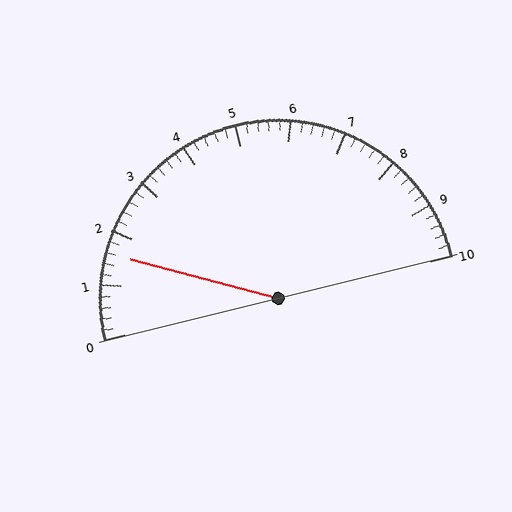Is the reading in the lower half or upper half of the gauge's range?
The reading is in the lower half of the range (0 to 10).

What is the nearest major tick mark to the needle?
The nearest major tick mark is 2.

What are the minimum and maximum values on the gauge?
The gauge ranges from 0 to 10.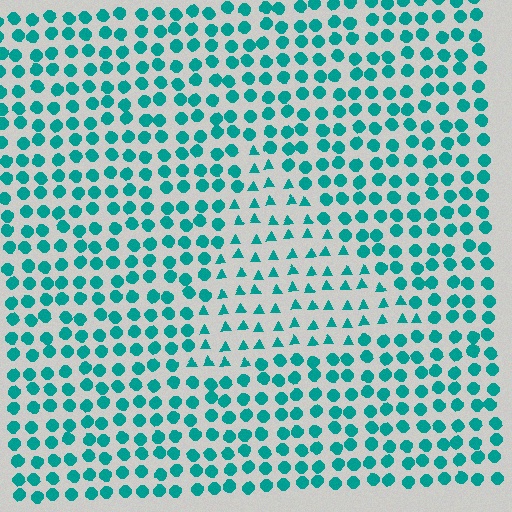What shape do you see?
I see a triangle.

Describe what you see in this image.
The image is filled with small teal elements arranged in a uniform grid. A triangle-shaped region contains triangles, while the surrounding area contains circles. The boundary is defined purely by the change in element shape.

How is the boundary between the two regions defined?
The boundary is defined by a change in element shape: triangles inside vs. circles outside. All elements share the same color and spacing.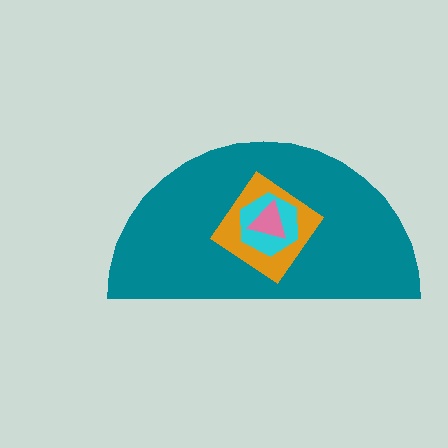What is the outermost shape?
The teal semicircle.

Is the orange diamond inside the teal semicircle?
Yes.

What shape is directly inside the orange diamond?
The cyan hexagon.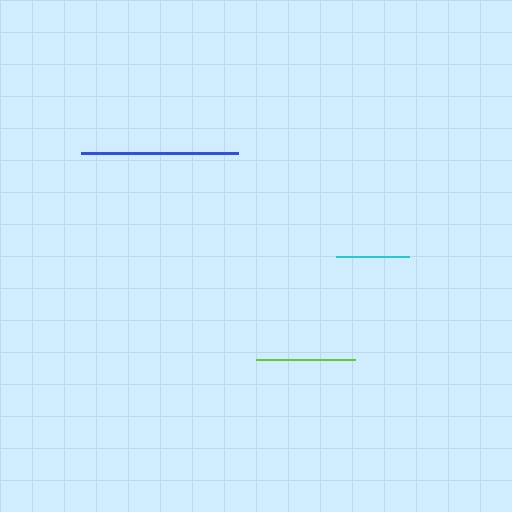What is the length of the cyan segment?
The cyan segment is approximately 73 pixels long.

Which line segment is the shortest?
The cyan line is the shortest at approximately 73 pixels.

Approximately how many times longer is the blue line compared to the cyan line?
The blue line is approximately 2.2 times the length of the cyan line.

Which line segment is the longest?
The blue line is the longest at approximately 157 pixels.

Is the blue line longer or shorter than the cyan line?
The blue line is longer than the cyan line.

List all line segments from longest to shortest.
From longest to shortest: blue, lime, cyan.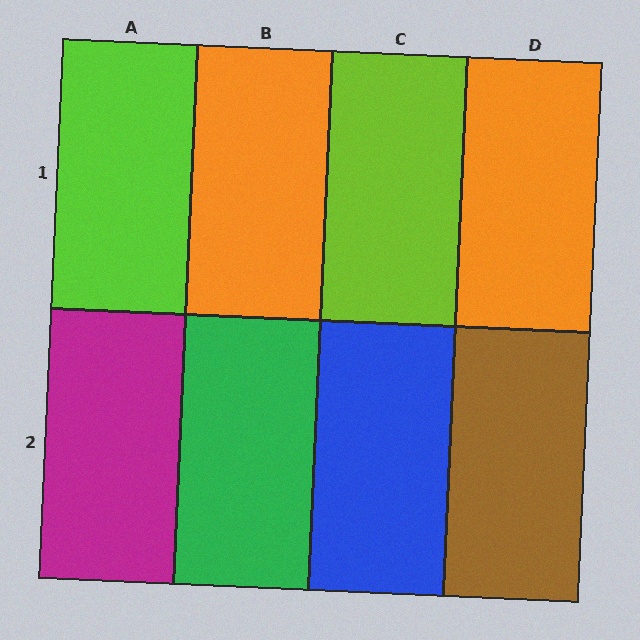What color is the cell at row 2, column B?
Green.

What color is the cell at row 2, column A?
Magenta.